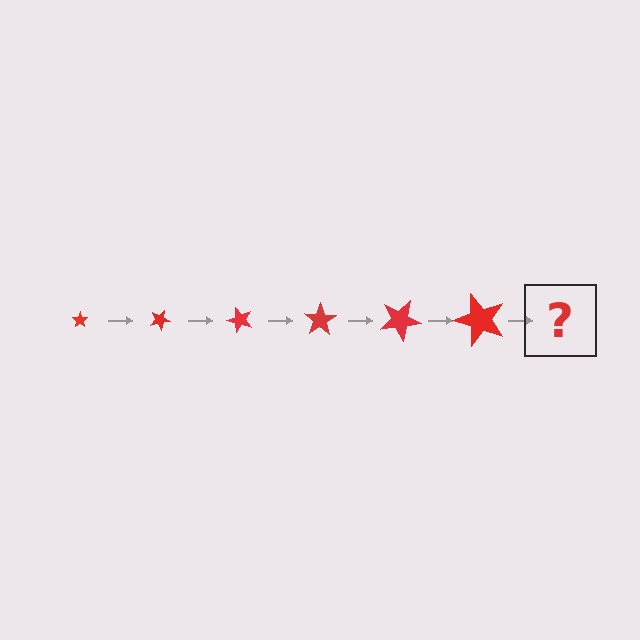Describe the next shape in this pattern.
It should be a star, larger than the previous one and rotated 150 degrees from the start.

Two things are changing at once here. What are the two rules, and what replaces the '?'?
The two rules are that the star grows larger each step and it rotates 25 degrees each step. The '?' should be a star, larger than the previous one and rotated 150 degrees from the start.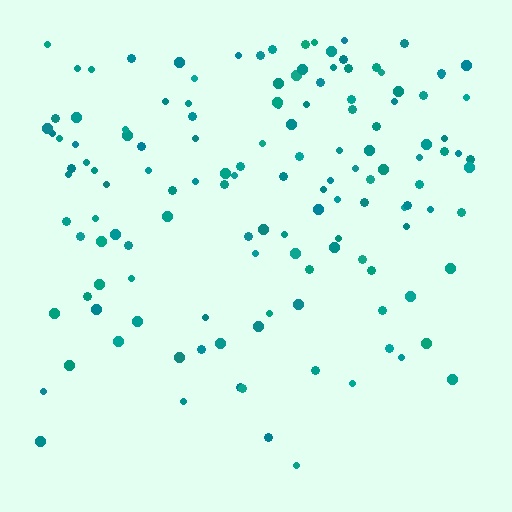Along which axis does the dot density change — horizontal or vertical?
Vertical.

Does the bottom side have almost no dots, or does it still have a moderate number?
Still a moderate number, just noticeably fewer than the top.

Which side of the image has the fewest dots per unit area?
The bottom.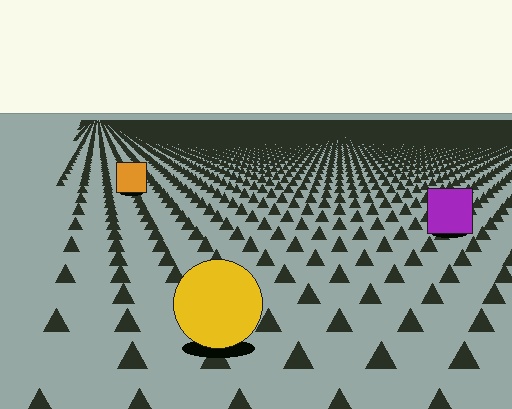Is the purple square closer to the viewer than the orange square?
Yes. The purple square is closer — you can tell from the texture gradient: the ground texture is coarser near it.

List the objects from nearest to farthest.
From nearest to farthest: the yellow circle, the purple square, the orange square.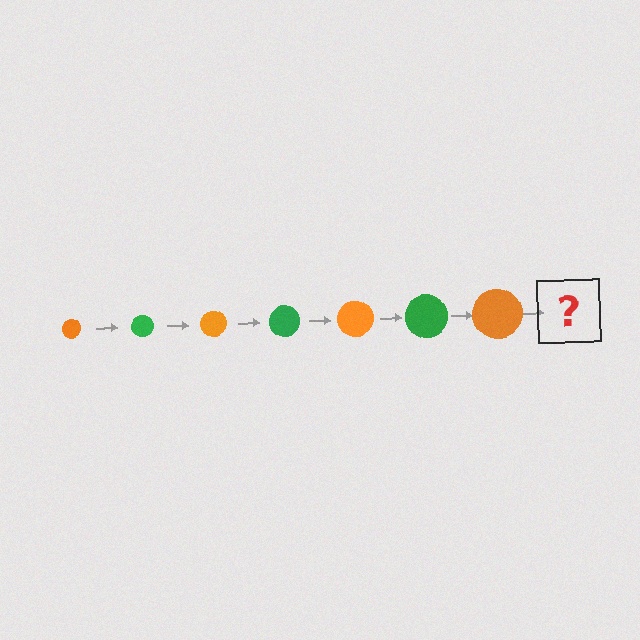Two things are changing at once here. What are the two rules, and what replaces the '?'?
The two rules are that the circle grows larger each step and the color cycles through orange and green. The '?' should be a green circle, larger than the previous one.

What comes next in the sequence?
The next element should be a green circle, larger than the previous one.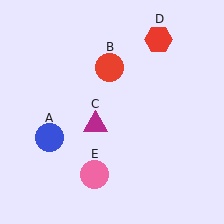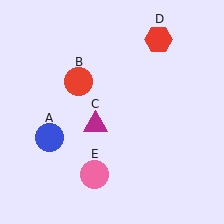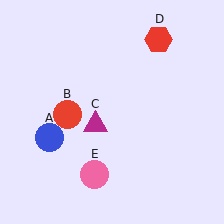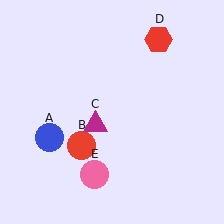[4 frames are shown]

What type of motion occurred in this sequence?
The red circle (object B) rotated counterclockwise around the center of the scene.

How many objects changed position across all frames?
1 object changed position: red circle (object B).